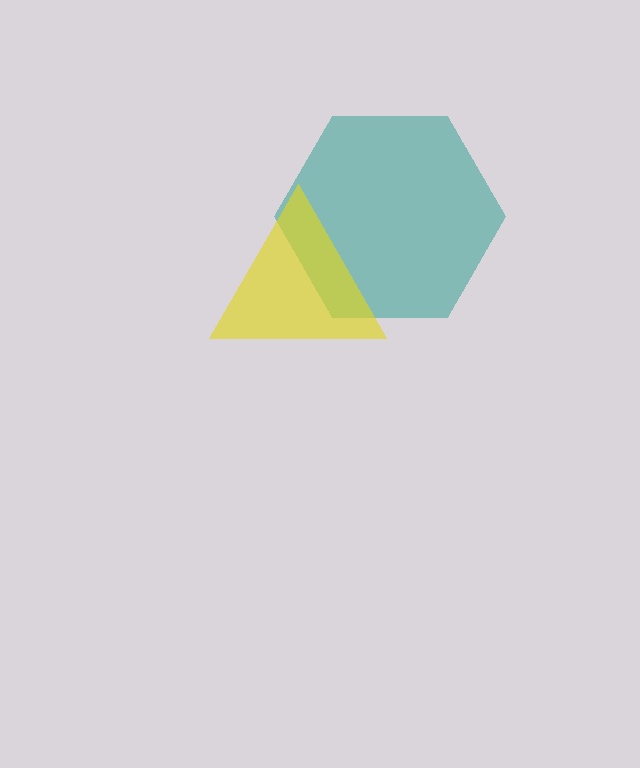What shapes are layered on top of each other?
The layered shapes are: a teal hexagon, a yellow triangle.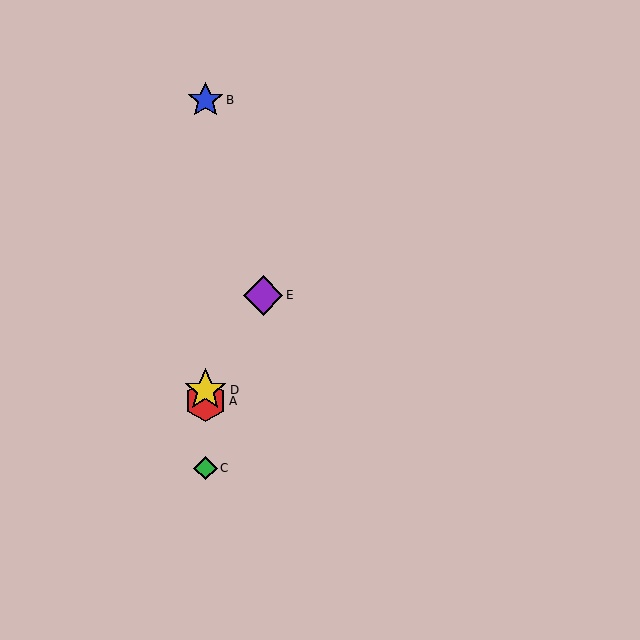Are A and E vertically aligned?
No, A is at x≈205 and E is at x≈263.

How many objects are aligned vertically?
4 objects (A, B, C, D) are aligned vertically.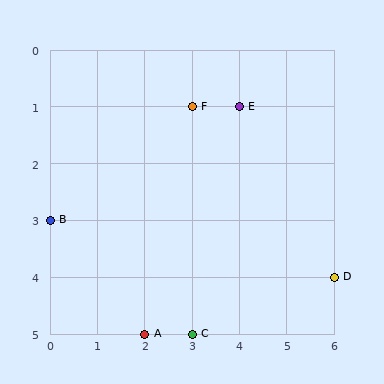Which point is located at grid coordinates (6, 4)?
Point D is at (6, 4).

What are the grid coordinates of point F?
Point F is at grid coordinates (3, 1).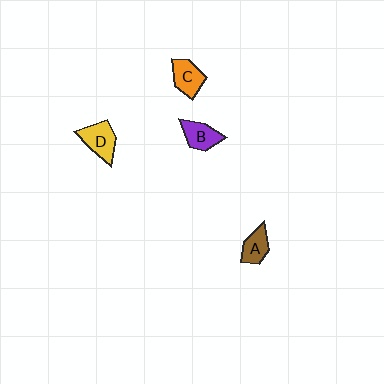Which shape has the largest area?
Shape D (yellow).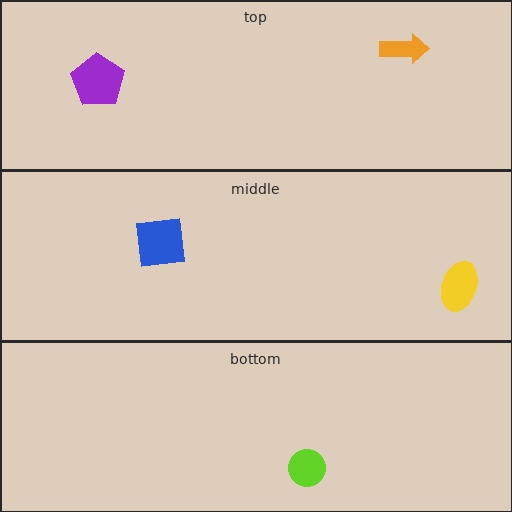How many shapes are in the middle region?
2.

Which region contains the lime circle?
The bottom region.